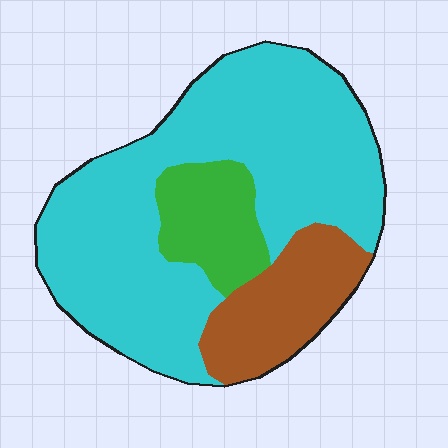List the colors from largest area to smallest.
From largest to smallest: cyan, brown, green.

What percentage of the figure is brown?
Brown takes up about one sixth (1/6) of the figure.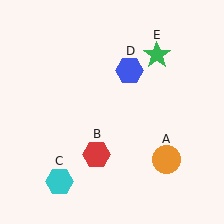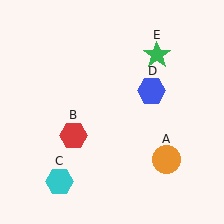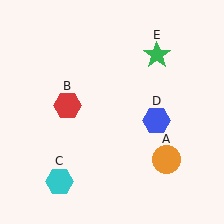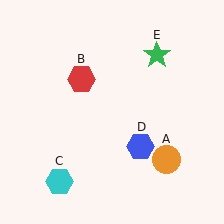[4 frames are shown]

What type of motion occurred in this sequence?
The red hexagon (object B), blue hexagon (object D) rotated clockwise around the center of the scene.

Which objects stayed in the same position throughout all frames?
Orange circle (object A) and cyan hexagon (object C) and green star (object E) remained stationary.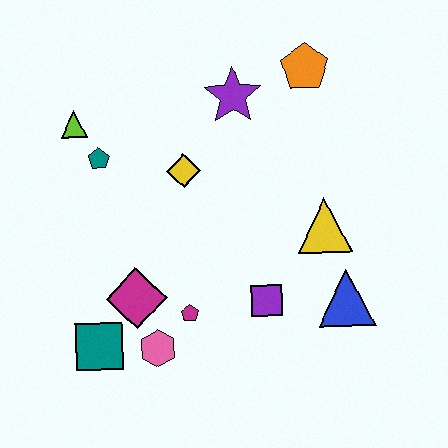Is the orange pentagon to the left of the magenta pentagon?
No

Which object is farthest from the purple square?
The lime triangle is farthest from the purple square.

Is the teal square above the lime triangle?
No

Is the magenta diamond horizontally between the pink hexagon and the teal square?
Yes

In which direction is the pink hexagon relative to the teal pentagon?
The pink hexagon is below the teal pentagon.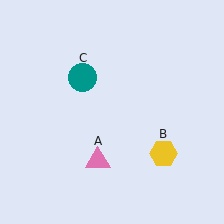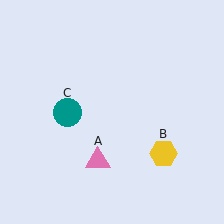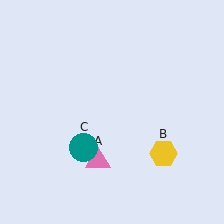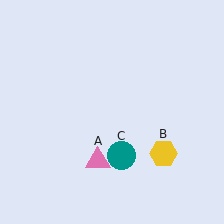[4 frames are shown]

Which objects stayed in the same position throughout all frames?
Pink triangle (object A) and yellow hexagon (object B) remained stationary.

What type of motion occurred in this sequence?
The teal circle (object C) rotated counterclockwise around the center of the scene.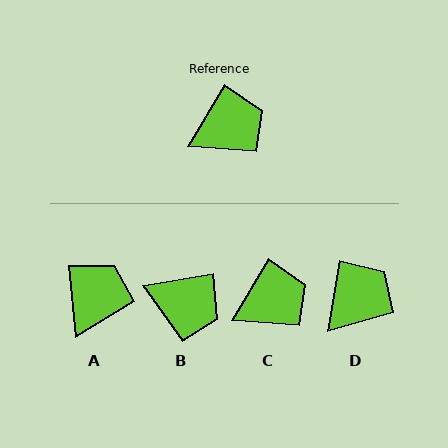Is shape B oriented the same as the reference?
No, it is off by about 50 degrees.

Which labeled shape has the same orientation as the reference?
C.